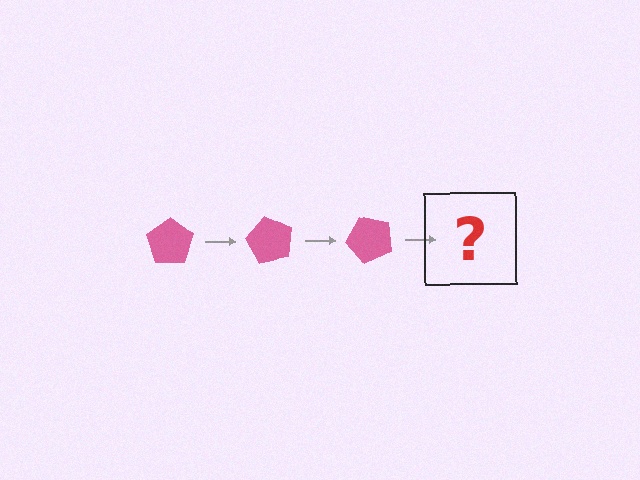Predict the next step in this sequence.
The next step is a pink pentagon rotated 180 degrees.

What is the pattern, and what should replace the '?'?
The pattern is that the pentagon rotates 60 degrees each step. The '?' should be a pink pentagon rotated 180 degrees.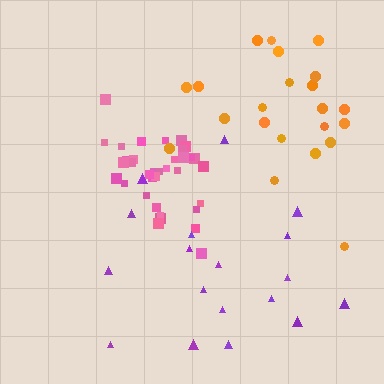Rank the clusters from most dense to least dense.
pink, orange, purple.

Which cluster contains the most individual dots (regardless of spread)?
Pink (35).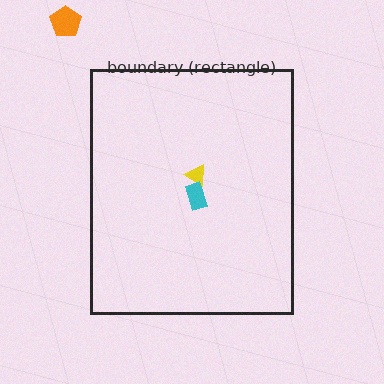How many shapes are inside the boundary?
2 inside, 1 outside.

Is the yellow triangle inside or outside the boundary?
Inside.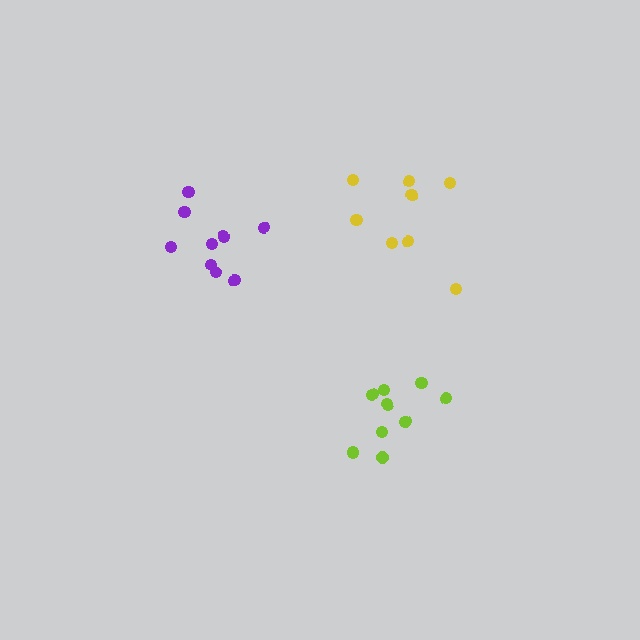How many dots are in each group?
Group 1: 9 dots, Group 2: 8 dots, Group 3: 9 dots (26 total).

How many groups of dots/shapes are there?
There are 3 groups.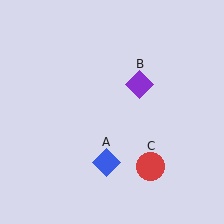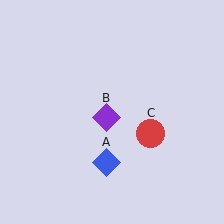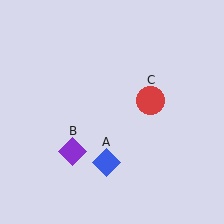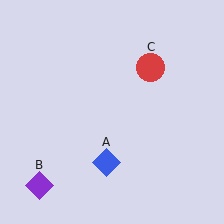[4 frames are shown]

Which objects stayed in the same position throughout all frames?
Blue diamond (object A) remained stationary.